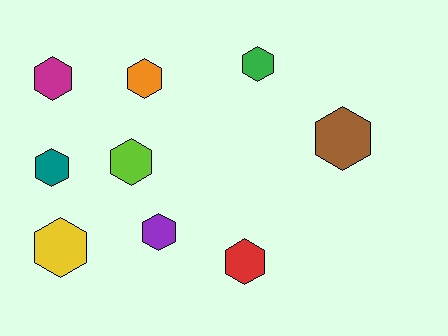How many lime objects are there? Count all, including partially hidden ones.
There is 1 lime object.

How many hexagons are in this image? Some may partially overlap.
There are 9 hexagons.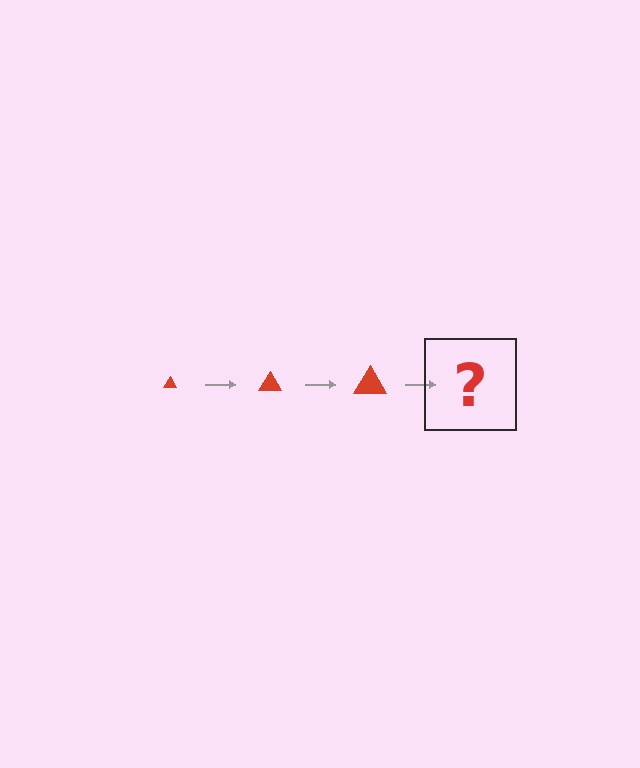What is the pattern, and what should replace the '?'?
The pattern is that the triangle gets progressively larger each step. The '?' should be a red triangle, larger than the previous one.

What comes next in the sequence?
The next element should be a red triangle, larger than the previous one.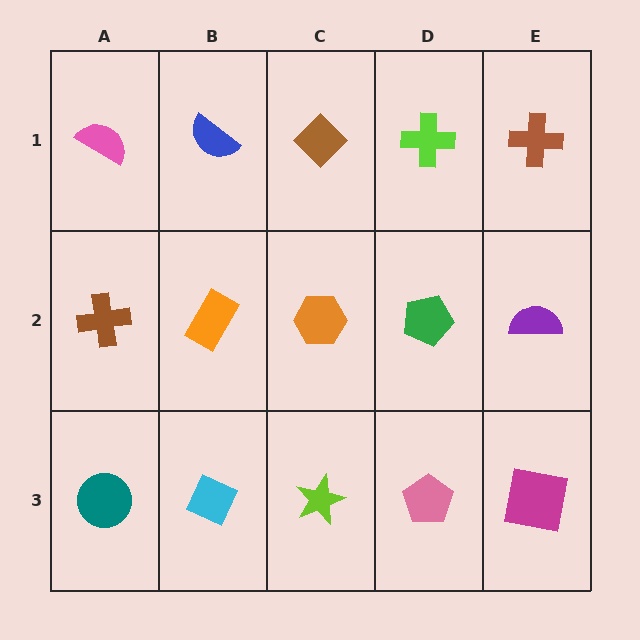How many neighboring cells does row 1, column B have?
3.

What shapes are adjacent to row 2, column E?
A brown cross (row 1, column E), a magenta square (row 3, column E), a green pentagon (row 2, column D).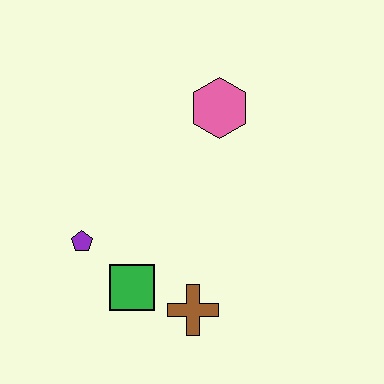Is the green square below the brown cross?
No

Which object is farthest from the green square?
The pink hexagon is farthest from the green square.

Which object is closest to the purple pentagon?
The green square is closest to the purple pentagon.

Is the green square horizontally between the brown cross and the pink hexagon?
No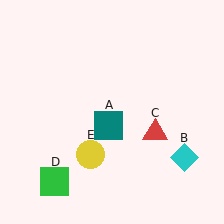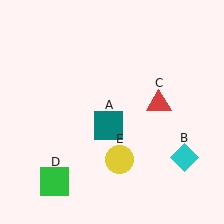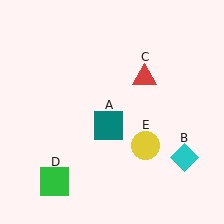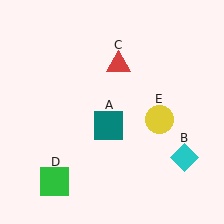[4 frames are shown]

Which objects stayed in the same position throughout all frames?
Teal square (object A) and cyan diamond (object B) and green square (object D) remained stationary.